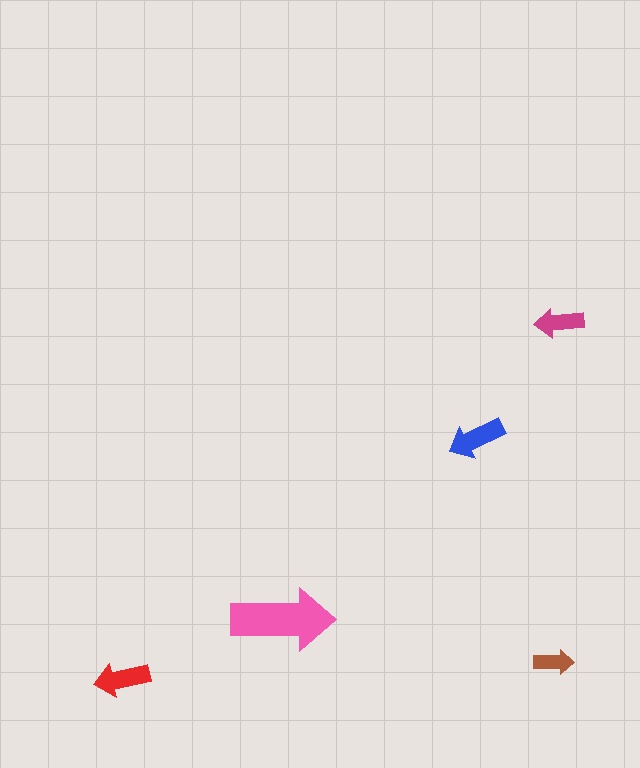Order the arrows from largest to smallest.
the pink one, the blue one, the red one, the magenta one, the brown one.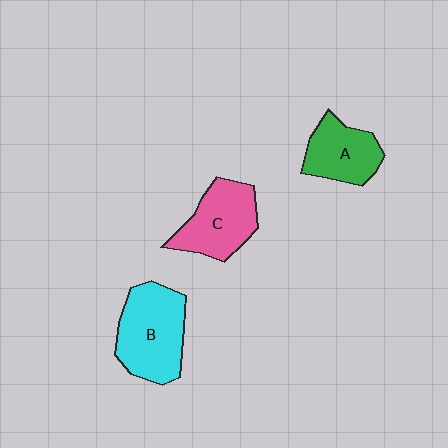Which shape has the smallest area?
Shape A (green).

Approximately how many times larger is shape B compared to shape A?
Approximately 1.4 times.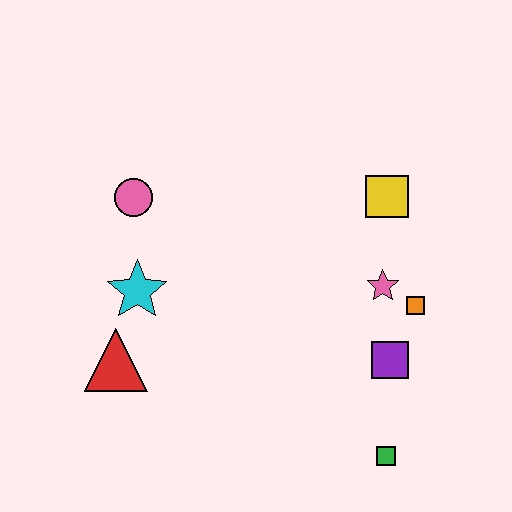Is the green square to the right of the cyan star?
Yes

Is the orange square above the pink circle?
No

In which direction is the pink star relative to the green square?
The pink star is above the green square.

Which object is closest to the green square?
The purple square is closest to the green square.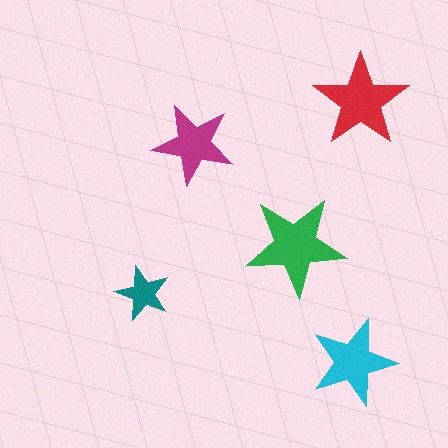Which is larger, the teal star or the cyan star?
The cyan one.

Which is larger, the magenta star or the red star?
The red one.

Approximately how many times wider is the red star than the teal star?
About 1.5 times wider.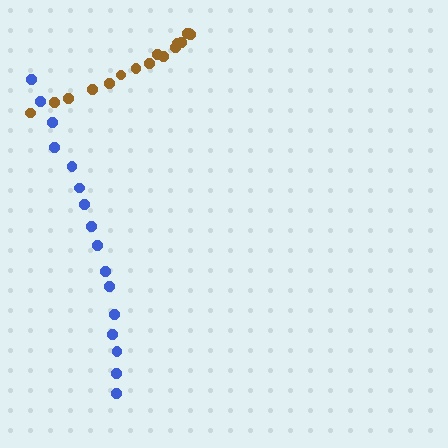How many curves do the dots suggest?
There are 2 distinct paths.